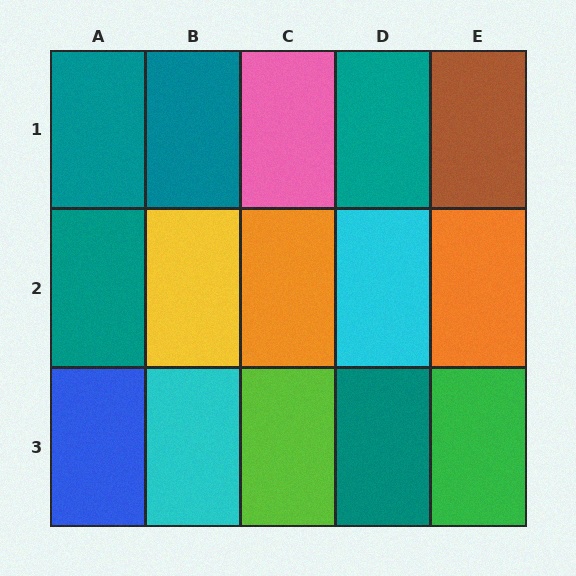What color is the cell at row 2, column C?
Orange.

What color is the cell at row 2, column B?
Yellow.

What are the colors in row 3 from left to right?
Blue, cyan, lime, teal, green.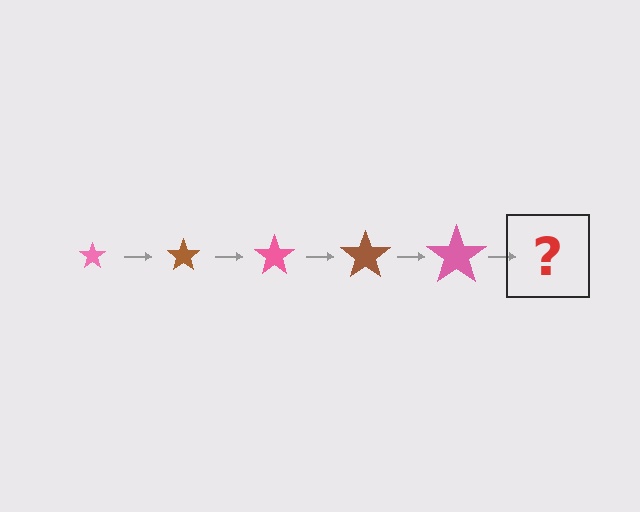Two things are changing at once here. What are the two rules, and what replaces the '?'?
The two rules are that the star grows larger each step and the color cycles through pink and brown. The '?' should be a brown star, larger than the previous one.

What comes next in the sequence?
The next element should be a brown star, larger than the previous one.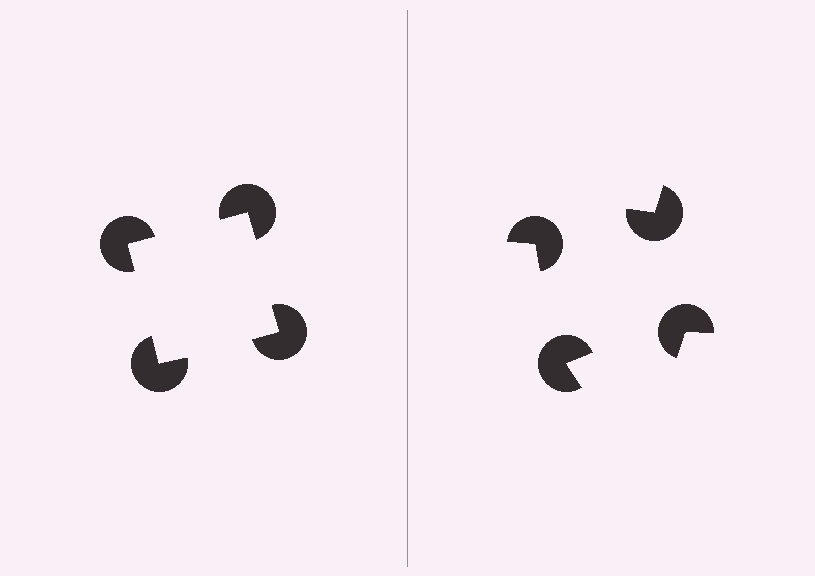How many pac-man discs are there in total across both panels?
8 — 4 on each side.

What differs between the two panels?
The pac-man discs are positioned identically on both sides; only the wedge orientations differ. On the left they align to a square; on the right they are misaligned.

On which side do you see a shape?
An illusory square appears on the left side. On the right side the wedge cuts are rotated, so no coherent shape forms.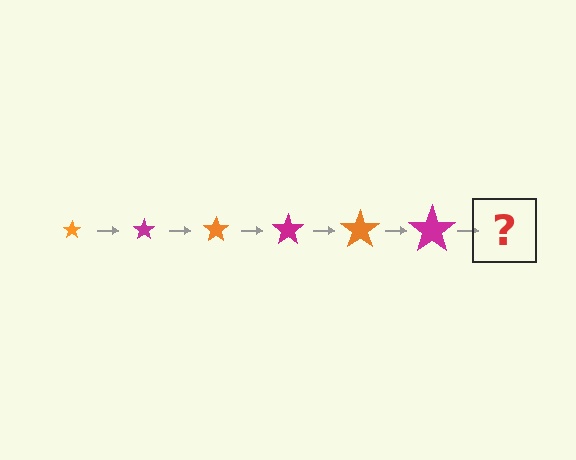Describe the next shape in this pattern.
It should be an orange star, larger than the previous one.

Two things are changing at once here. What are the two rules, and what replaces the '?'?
The two rules are that the star grows larger each step and the color cycles through orange and magenta. The '?' should be an orange star, larger than the previous one.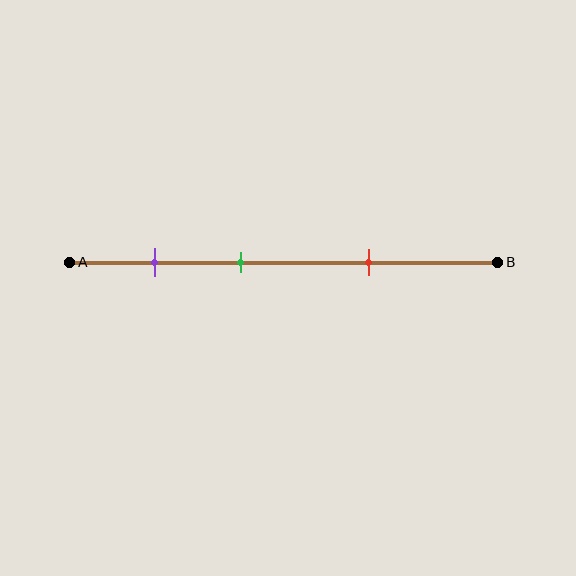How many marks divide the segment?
There are 3 marks dividing the segment.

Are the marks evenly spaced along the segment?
Yes, the marks are approximately evenly spaced.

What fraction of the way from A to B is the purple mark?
The purple mark is approximately 20% (0.2) of the way from A to B.